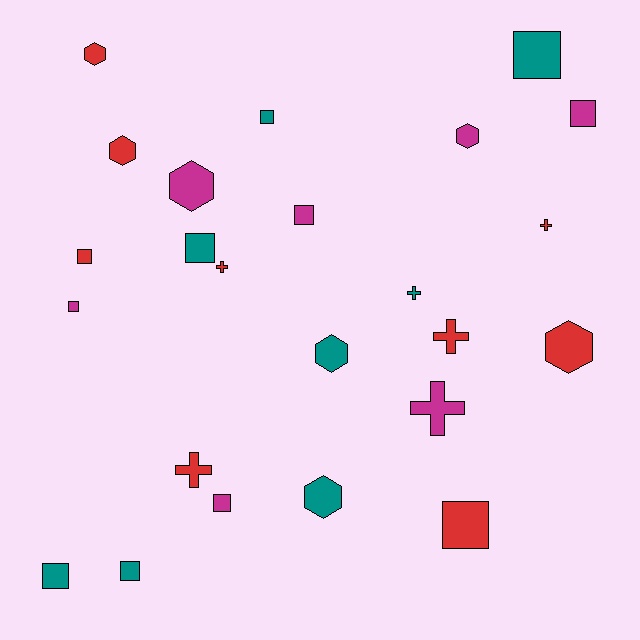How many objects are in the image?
There are 24 objects.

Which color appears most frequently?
Red, with 9 objects.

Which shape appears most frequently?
Square, with 11 objects.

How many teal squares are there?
There are 5 teal squares.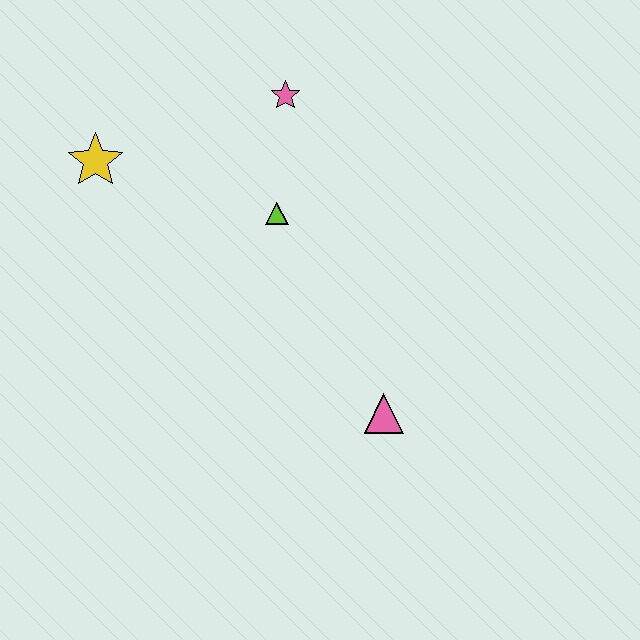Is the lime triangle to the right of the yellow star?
Yes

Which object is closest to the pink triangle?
The lime triangle is closest to the pink triangle.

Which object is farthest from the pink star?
The pink triangle is farthest from the pink star.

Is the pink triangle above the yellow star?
No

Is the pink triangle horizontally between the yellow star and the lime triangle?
No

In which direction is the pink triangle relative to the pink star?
The pink triangle is below the pink star.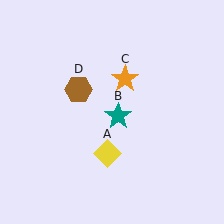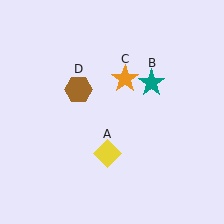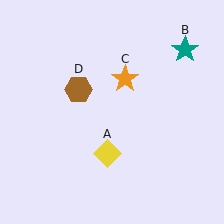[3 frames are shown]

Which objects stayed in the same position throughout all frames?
Yellow diamond (object A) and orange star (object C) and brown hexagon (object D) remained stationary.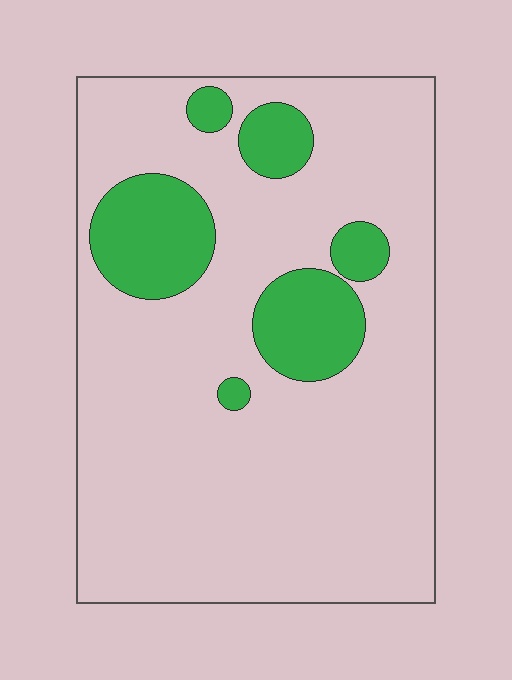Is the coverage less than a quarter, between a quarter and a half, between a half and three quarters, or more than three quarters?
Less than a quarter.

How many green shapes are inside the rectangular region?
6.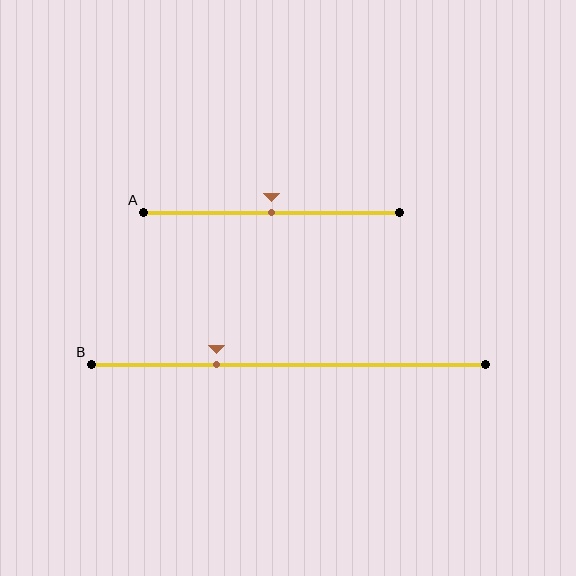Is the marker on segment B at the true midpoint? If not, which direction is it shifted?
No, the marker on segment B is shifted to the left by about 18% of the segment length.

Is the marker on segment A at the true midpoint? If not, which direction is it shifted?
Yes, the marker on segment A is at the true midpoint.